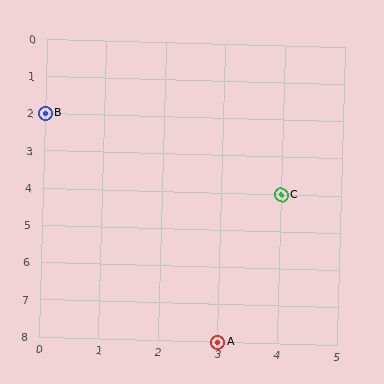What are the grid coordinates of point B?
Point B is at grid coordinates (0, 2).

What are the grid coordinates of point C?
Point C is at grid coordinates (4, 4).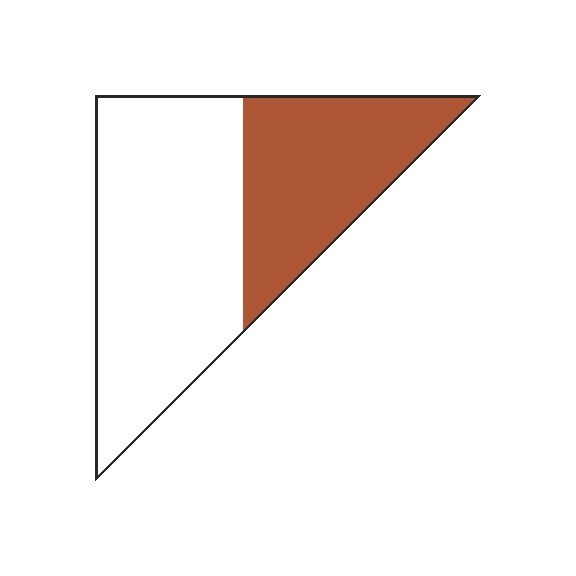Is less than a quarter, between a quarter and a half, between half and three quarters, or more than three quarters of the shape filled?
Between a quarter and a half.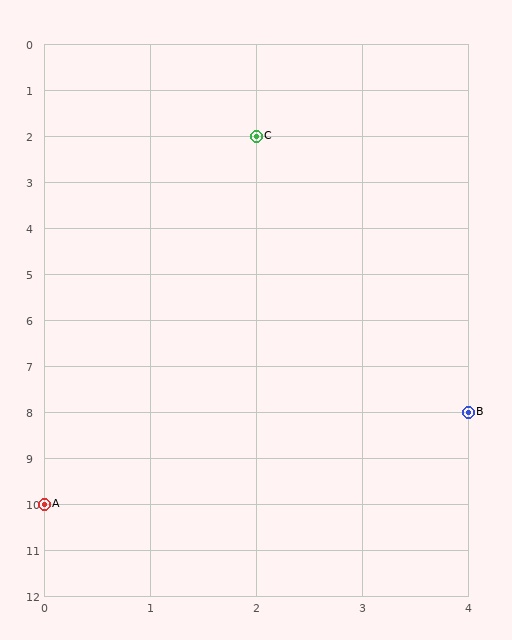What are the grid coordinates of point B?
Point B is at grid coordinates (4, 8).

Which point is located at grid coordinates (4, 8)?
Point B is at (4, 8).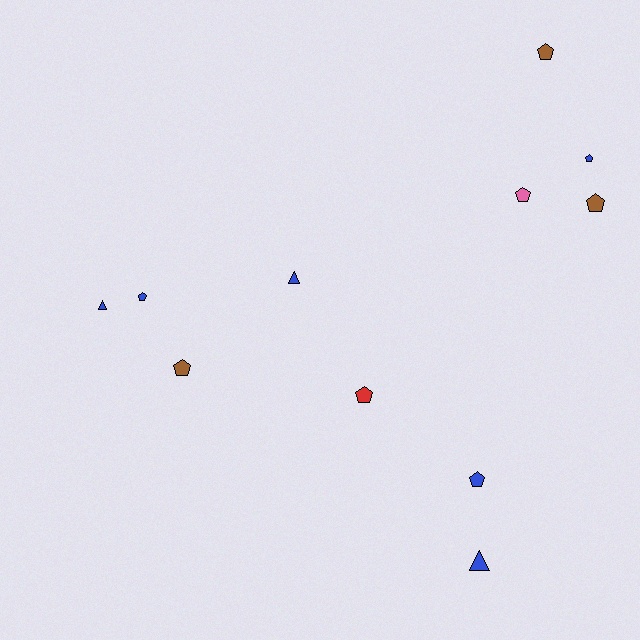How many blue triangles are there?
There are 3 blue triangles.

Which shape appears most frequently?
Pentagon, with 8 objects.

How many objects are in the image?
There are 11 objects.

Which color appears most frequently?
Blue, with 6 objects.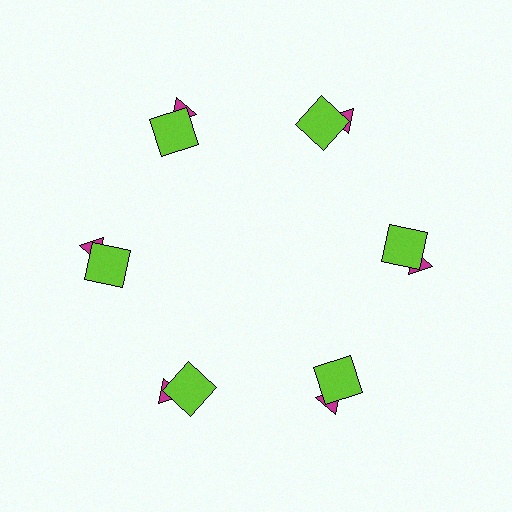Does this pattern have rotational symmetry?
Yes, this pattern has 6-fold rotational symmetry. It looks the same after rotating 60 degrees around the center.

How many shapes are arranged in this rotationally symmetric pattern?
There are 12 shapes, arranged in 6 groups of 2.